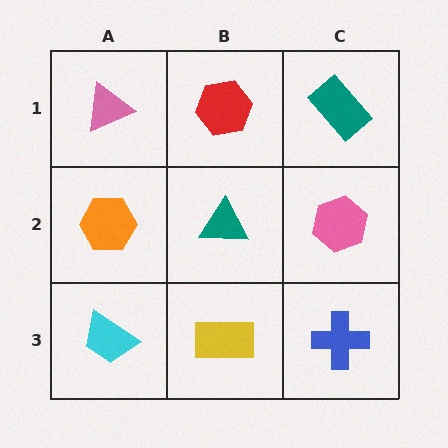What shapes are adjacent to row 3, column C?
A pink hexagon (row 2, column C), a yellow rectangle (row 3, column B).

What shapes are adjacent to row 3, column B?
A teal triangle (row 2, column B), a cyan trapezoid (row 3, column A), a blue cross (row 3, column C).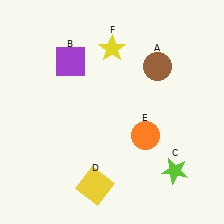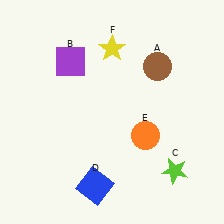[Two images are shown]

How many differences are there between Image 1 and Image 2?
There is 1 difference between the two images.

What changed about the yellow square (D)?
In Image 1, D is yellow. In Image 2, it changed to blue.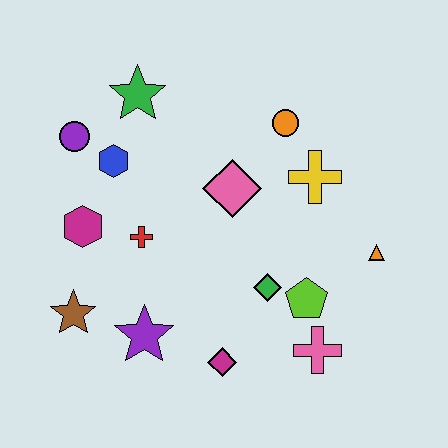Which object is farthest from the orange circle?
The brown star is farthest from the orange circle.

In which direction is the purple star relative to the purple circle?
The purple star is below the purple circle.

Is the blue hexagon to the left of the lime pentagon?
Yes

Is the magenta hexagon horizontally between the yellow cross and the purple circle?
Yes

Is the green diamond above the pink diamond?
No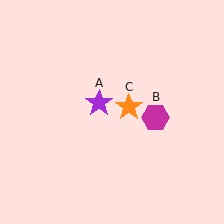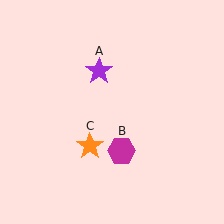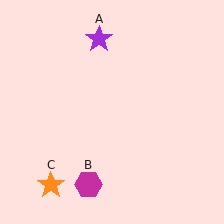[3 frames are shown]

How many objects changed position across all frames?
3 objects changed position: purple star (object A), magenta hexagon (object B), orange star (object C).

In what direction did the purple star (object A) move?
The purple star (object A) moved up.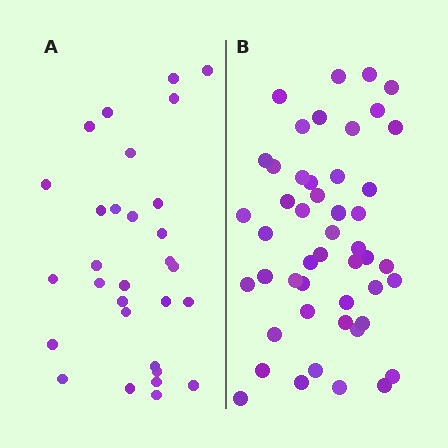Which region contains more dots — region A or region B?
Region B (the right region) has more dots.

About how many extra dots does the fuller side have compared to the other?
Region B has approximately 20 more dots than region A.